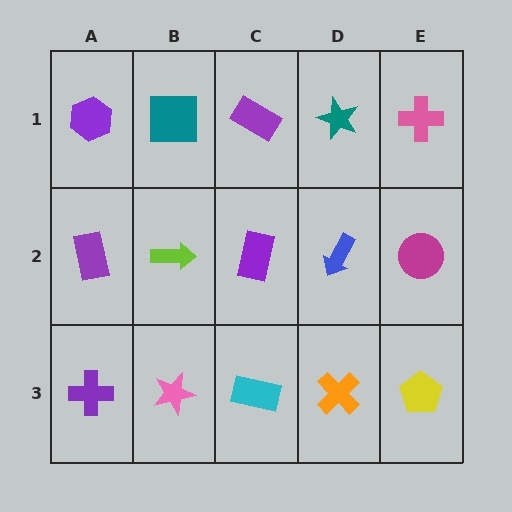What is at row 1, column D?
A teal star.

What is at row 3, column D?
An orange cross.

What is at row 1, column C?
A purple rectangle.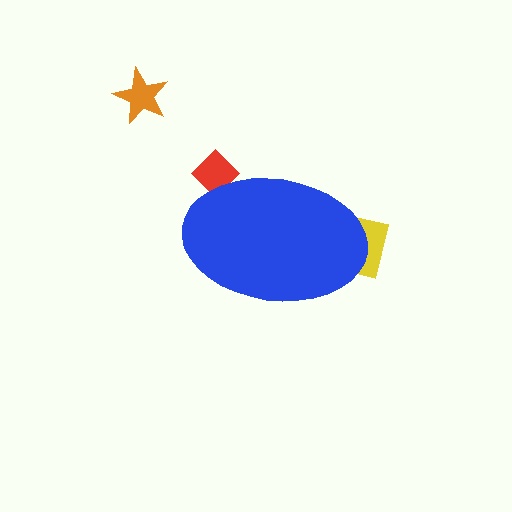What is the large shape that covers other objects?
A blue ellipse.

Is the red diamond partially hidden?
Yes, the red diamond is partially hidden behind the blue ellipse.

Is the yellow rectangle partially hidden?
Yes, the yellow rectangle is partially hidden behind the blue ellipse.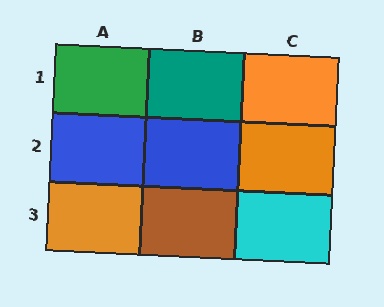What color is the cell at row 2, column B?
Blue.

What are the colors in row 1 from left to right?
Green, teal, orange.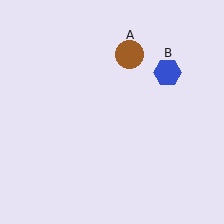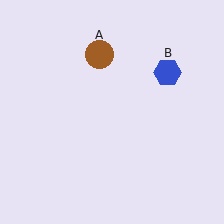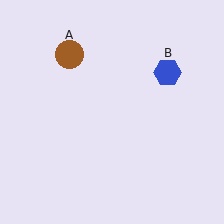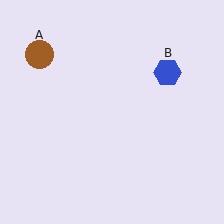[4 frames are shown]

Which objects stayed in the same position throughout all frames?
Blue hexagon (object B) remained stationary.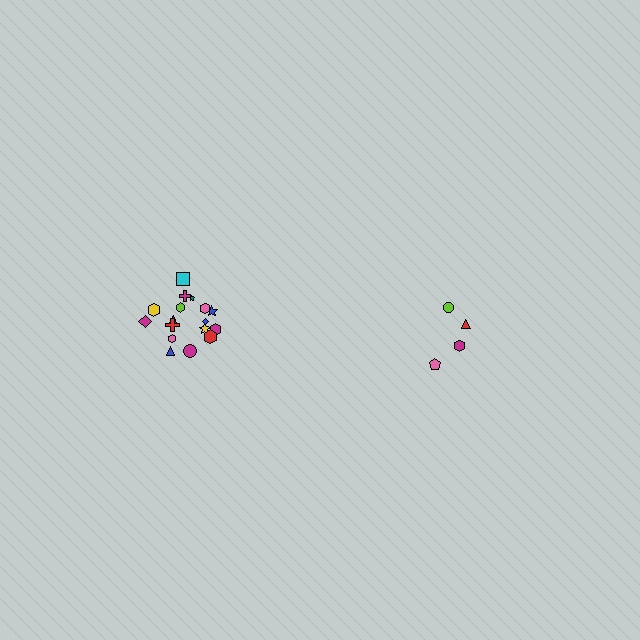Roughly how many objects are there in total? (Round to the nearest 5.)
Roughly 20 objects in total.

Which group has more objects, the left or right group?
The left group.